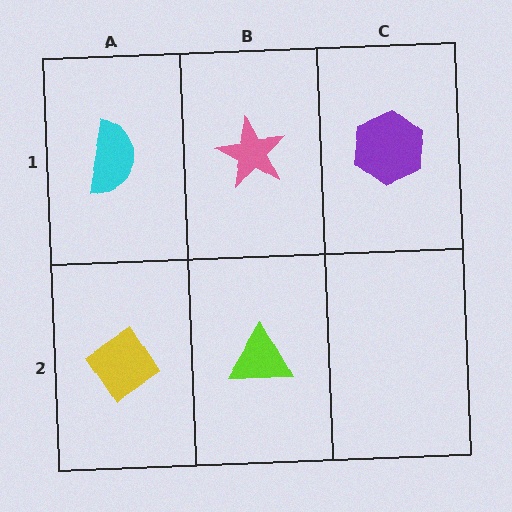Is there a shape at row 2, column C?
No, that cell is empty.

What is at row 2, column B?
A lime triangle.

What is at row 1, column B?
A pink star.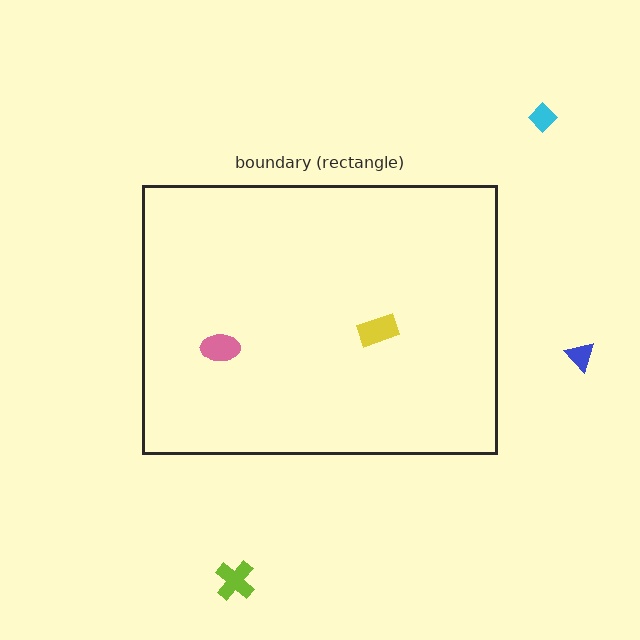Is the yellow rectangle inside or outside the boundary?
Inside.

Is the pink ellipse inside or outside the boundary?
Inside.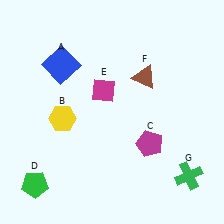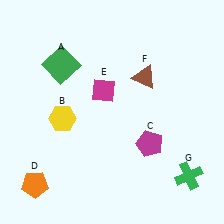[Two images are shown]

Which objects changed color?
A changed from blue to green. D changed from green to orange.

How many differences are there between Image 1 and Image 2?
There are 2 differences between the two images.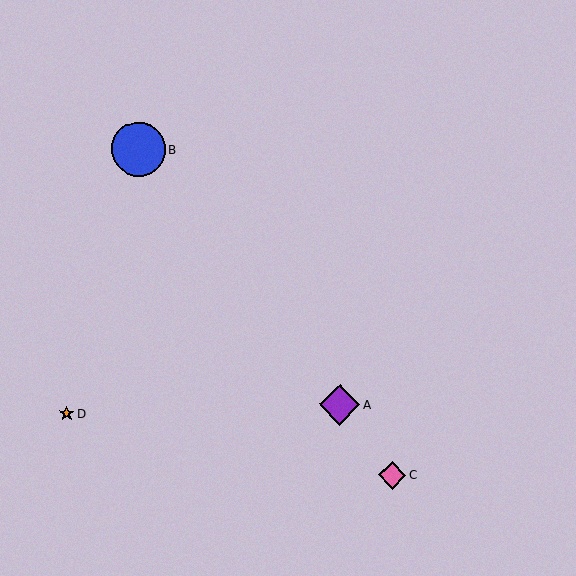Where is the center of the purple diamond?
The center of the purple diamond is at (340, 405).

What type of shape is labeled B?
Shape B is a blue circle.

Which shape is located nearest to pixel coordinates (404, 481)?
The pink diamond (labeled C) at (392, 475) is nearest to that location.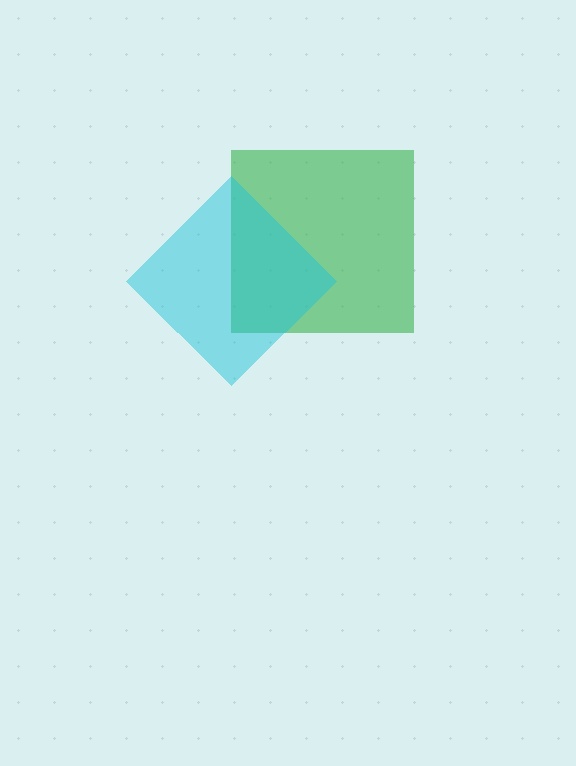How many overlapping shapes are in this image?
There are 2 overlapping shapes in the image.